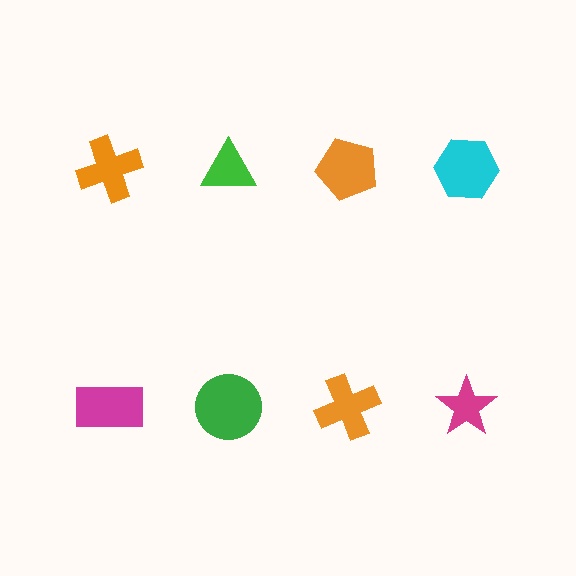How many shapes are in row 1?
4 shapes.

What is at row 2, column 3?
An orange cross.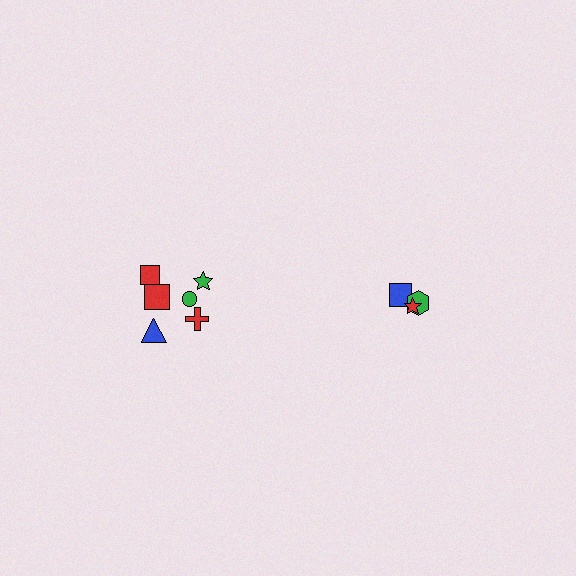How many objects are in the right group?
There are 3 objects.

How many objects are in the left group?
There are 6 objects.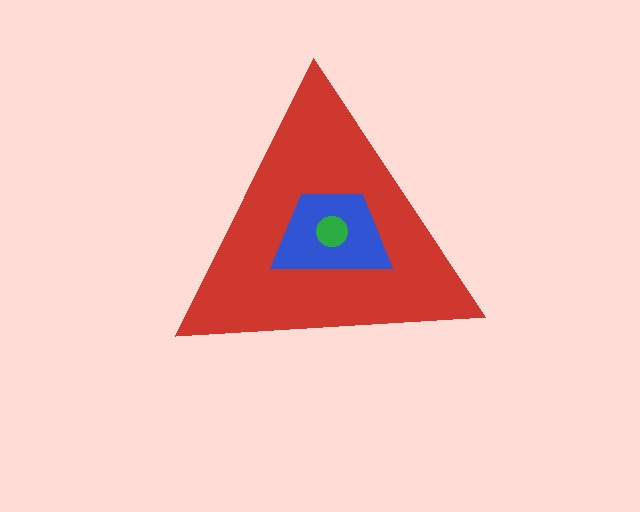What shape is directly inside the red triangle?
The blue trapezoid.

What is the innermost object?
The green circle.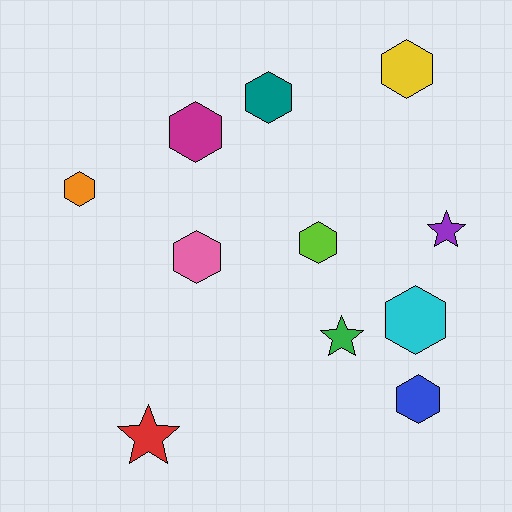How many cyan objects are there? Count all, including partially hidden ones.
There is 1 cyan object.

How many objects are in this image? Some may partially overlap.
There are 11 objects.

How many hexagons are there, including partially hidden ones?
There are 8 hexagons.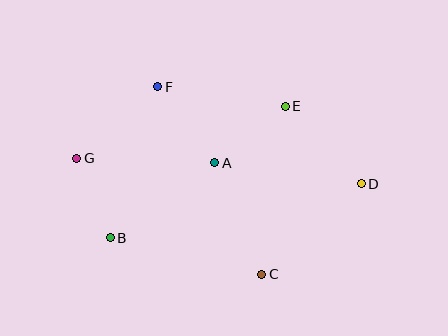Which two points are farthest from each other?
Points D and G are farthest from each other.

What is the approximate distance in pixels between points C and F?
The distance between C and F is approximately 215 pixels.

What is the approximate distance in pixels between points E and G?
The distance between E and G is approximately 215 pixels.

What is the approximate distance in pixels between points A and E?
The distance between A and E is approximately 90 pixels.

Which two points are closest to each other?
Points B and G are closest to each other.